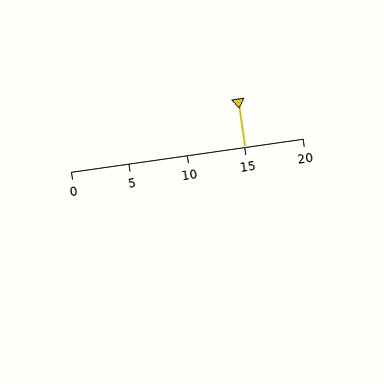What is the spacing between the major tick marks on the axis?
The major ticks are spaced 5 apart.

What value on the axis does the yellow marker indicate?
The marker indicates approximately 15.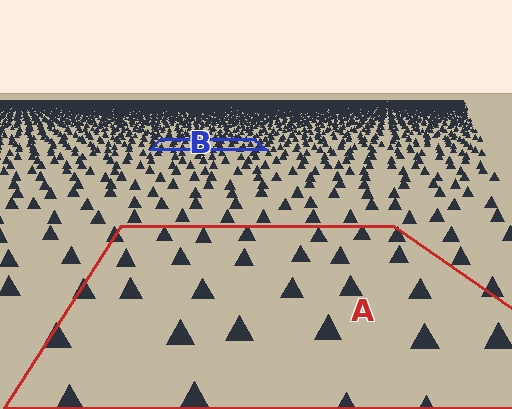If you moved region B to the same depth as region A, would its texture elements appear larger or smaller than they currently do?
They would appear larger. At a closer depth, the same texture elements are projected at a bigger on-screen size.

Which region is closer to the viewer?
Region A is closer. The texture elements there are larger and more spread out.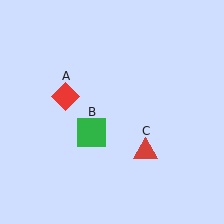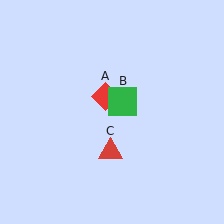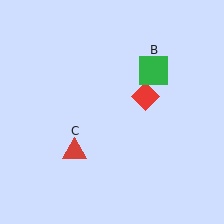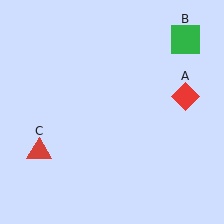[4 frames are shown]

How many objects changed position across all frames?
3 objects changed position: red diamond (object A), green square (object B), red triangle (object C).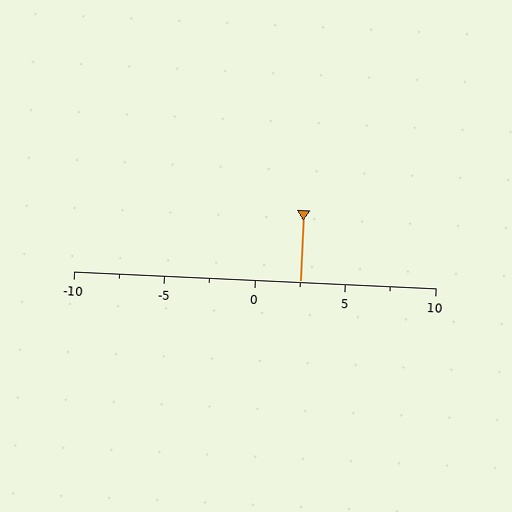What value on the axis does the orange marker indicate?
The marker indicates approximately 2.5.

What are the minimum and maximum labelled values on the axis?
The axis runs from -10 to 10.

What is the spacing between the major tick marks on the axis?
The major ticks are spaced 5 apart.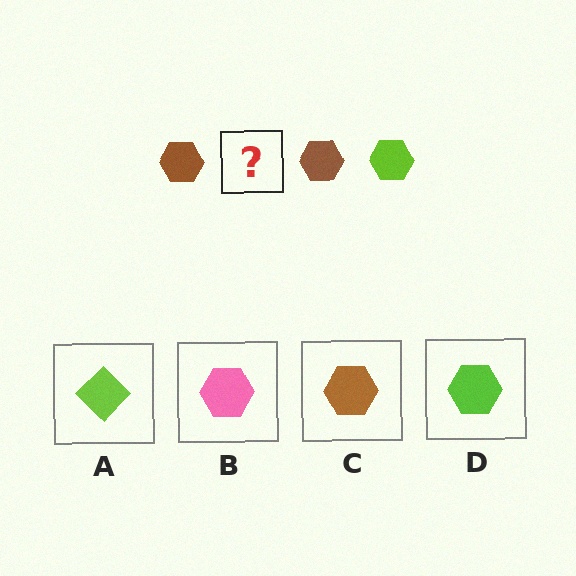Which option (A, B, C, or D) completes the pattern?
D.